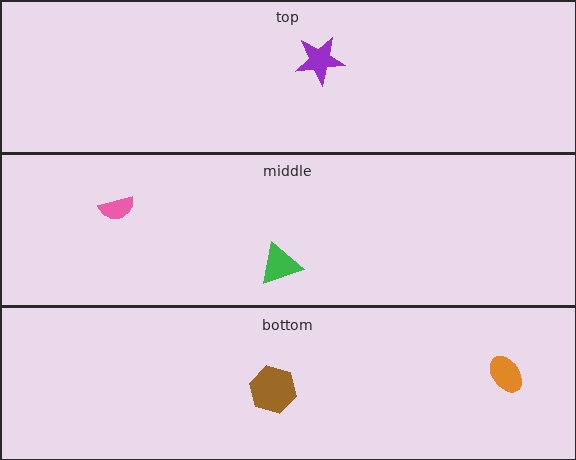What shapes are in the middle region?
The green triangle, the pink semicircle.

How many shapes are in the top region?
1.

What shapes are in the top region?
The purple star.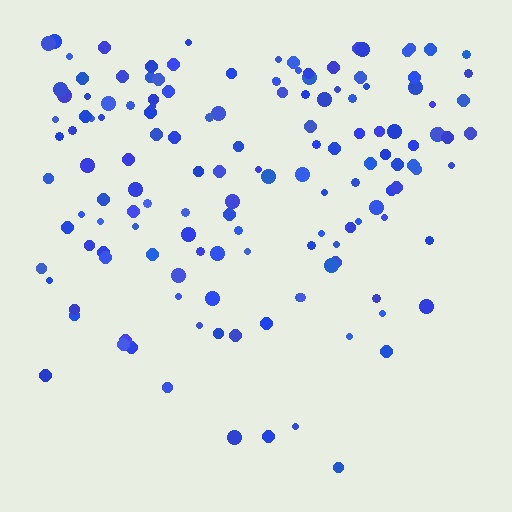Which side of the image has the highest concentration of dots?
The top.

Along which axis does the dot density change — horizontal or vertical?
Vertical.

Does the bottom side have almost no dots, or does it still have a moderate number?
Still a moderate number, just noticeably fewer than the top.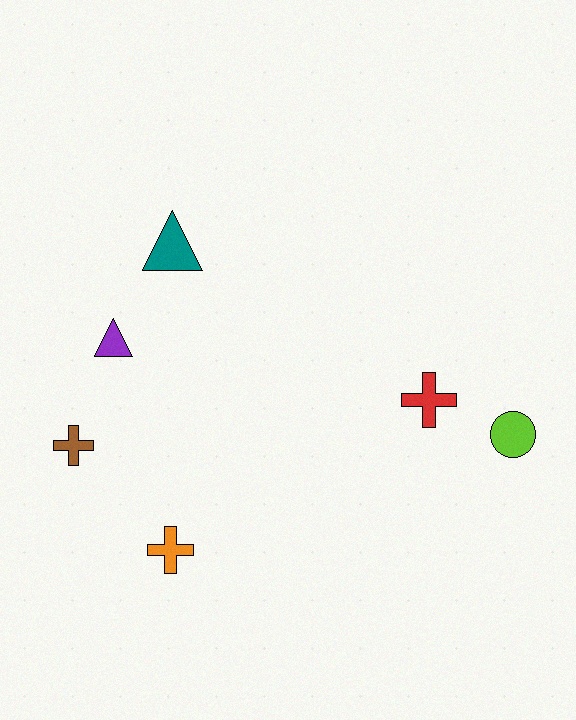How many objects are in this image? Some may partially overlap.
There are 6 objects.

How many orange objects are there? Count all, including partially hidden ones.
There is 1 orange object.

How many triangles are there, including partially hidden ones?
There are 2 triangles.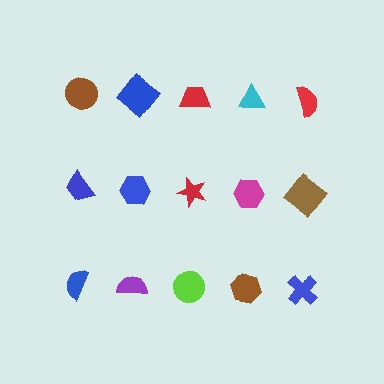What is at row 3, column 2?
A purple semicircle.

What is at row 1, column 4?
A cyan triangle.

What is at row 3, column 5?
A blue cross.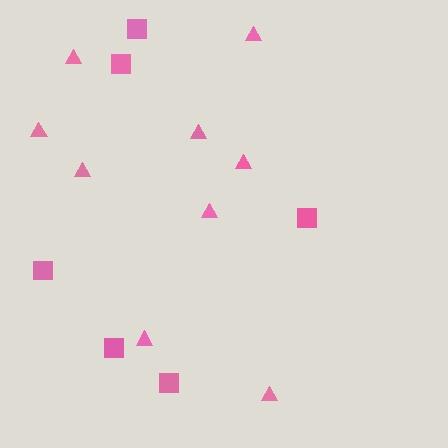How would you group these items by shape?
There are 2 groups: one group of triangles (9) and one group of squares (6).